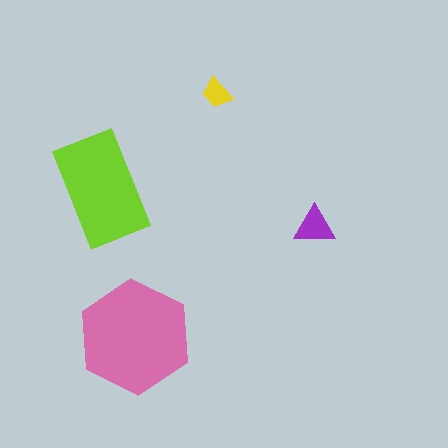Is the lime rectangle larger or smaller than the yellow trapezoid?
Larger.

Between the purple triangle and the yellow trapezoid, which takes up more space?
The purple triangle.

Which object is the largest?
The pink hexagon.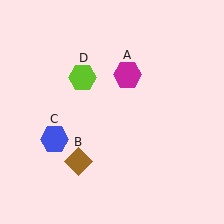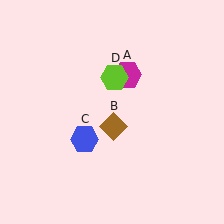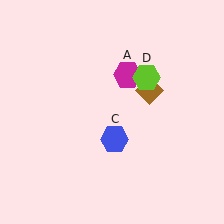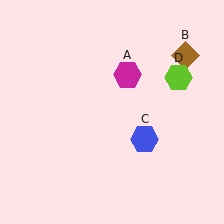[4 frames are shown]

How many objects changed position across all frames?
3 objects changed position: brown diamond (object B), blue hexagon (object C), lime hexagon (object D).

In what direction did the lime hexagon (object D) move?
The lime hexagon (object D) moved right.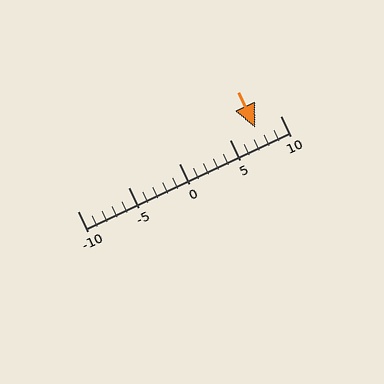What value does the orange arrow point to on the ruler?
The orange arrow points to approximately 8.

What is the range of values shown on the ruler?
The ruler shows values from -10 to 10.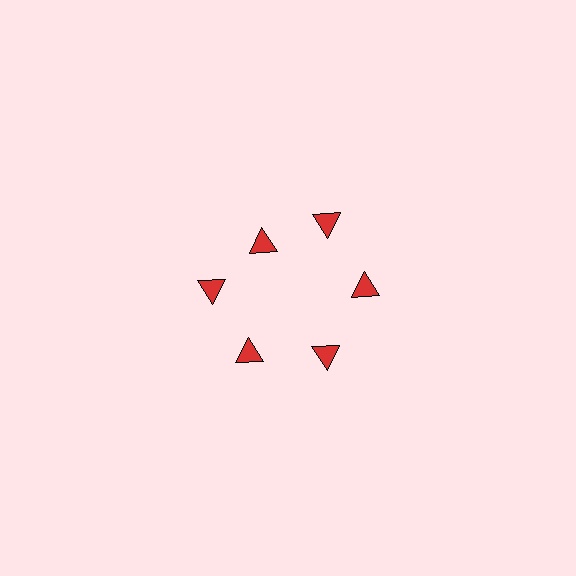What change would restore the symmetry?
The symmetry would be restored by moving it outward, back onto the ring so that all 6 triangles sit at equal angles and equal distance from the center.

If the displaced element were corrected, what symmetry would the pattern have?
It would have 6-fold rotational symmetry — the pattern would map onto itself every 60 degrees.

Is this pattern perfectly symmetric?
No. The 6 red triangles are arranged in a ring, but one element near the 11 o'clock position is pulled inward toward the center, breaking the 6-fold rotational symmetry.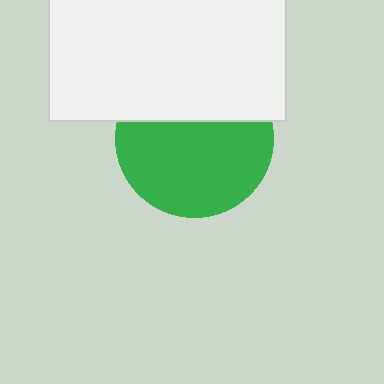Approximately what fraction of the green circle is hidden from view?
Roughly 36% of the green circle is hidden behind the white rectangle.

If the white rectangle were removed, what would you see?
You would see the complete green circle.